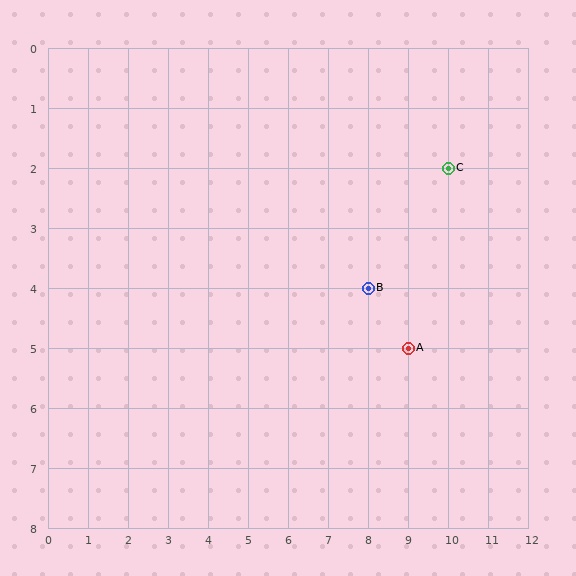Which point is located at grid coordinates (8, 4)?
Point B is at (8, 4).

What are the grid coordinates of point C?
Point C is at grid coordinates (10, 2).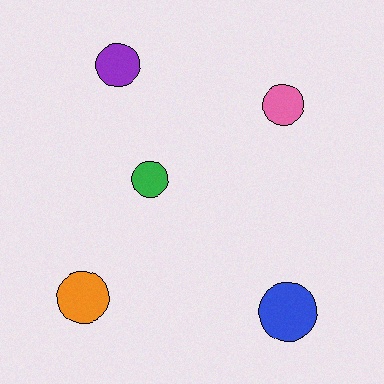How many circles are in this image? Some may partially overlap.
There are 5 circles.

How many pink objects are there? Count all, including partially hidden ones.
There is 1 pink object.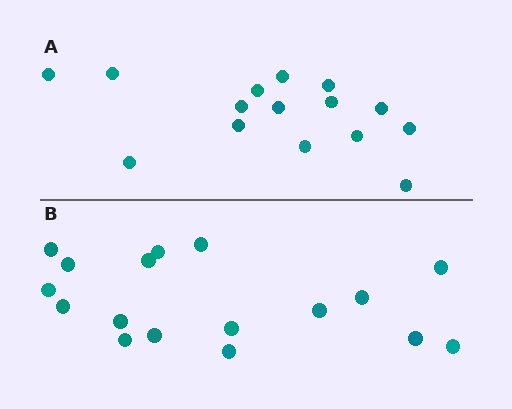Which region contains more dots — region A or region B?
Region B (the bottom region) has more dots.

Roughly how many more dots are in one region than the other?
Region B has just a few more — roughly 2 or 3 more dots than region A.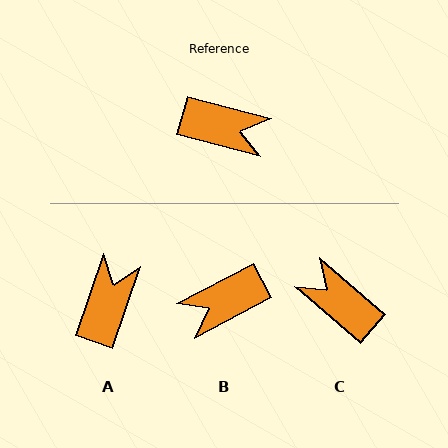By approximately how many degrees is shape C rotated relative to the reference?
Approximately 154 degrees counter-clockwise.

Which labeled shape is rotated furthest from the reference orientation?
C, about 154 degrees away.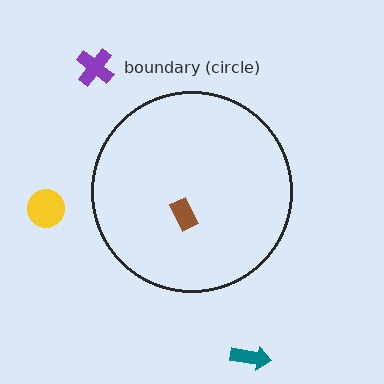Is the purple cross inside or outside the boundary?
Outside.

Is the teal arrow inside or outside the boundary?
Outside.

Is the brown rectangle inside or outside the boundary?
Inside.